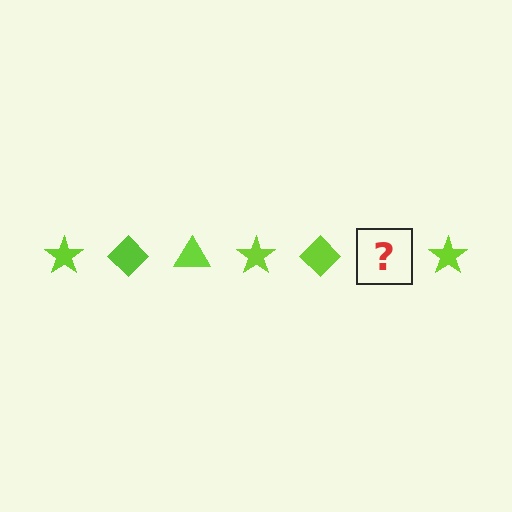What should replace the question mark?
The question mark should be replaced with a lime triangle.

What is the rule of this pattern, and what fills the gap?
The rule is that the pattern cycles through star, diamond, triangle shapes in lime. The gap should be filled with a lime triangle.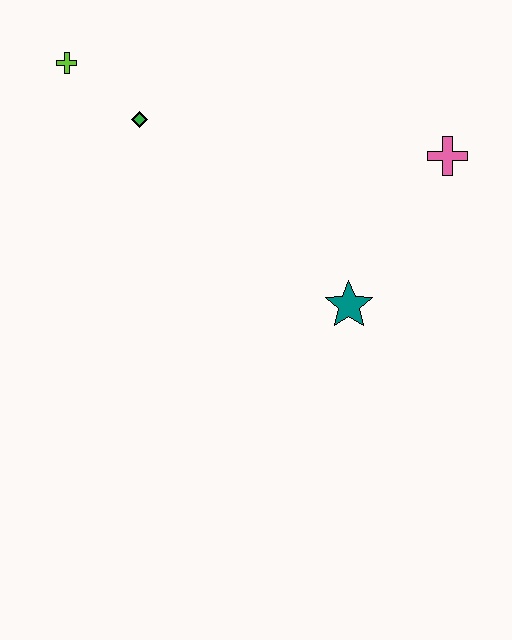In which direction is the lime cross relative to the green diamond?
The lime cross is to the left of the green diamond.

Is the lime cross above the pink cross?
Yes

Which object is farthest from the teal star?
The lime cross is farthest from the teal star.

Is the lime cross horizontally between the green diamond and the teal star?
No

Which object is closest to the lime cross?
The green diamond is closest to the lime cross.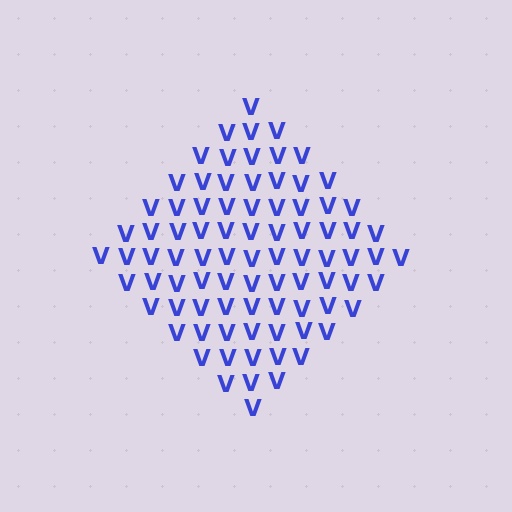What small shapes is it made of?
It is made of small letter V's.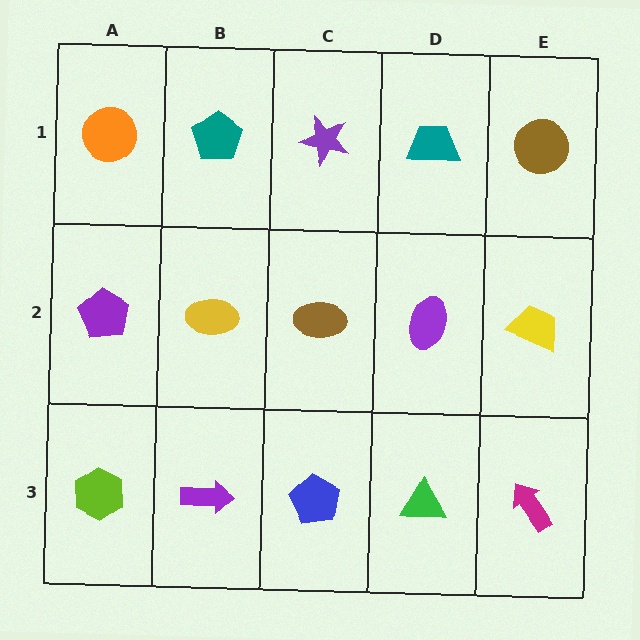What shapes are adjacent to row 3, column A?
A purple pentagon (row 2, column A), a purple arrow (row 3, column B).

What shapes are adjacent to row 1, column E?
A yellow trapezoid (row 2, column E), a teal trapezoid (row 1, column D).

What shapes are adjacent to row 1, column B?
A yellow ellipse (row 2, column B), an orange circle (row 1, column A), a purple star (row 1, column C).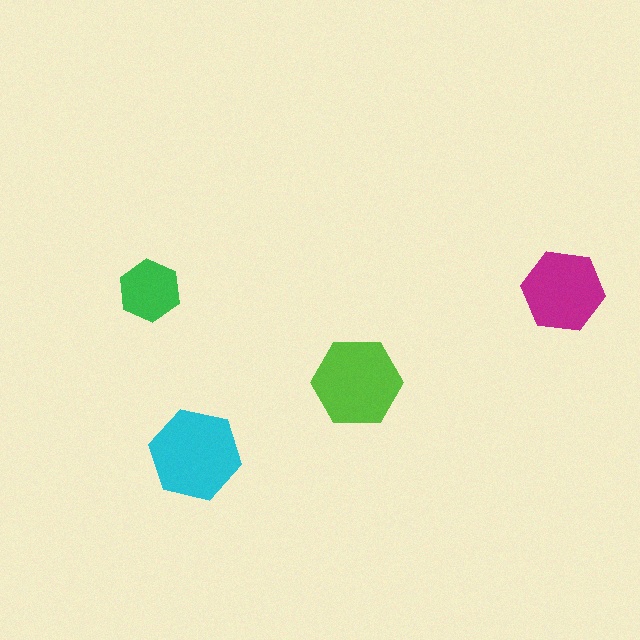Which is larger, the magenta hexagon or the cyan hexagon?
The cyan one.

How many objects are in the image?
There are 4 objects in the image.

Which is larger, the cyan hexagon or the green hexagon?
The cyan one.